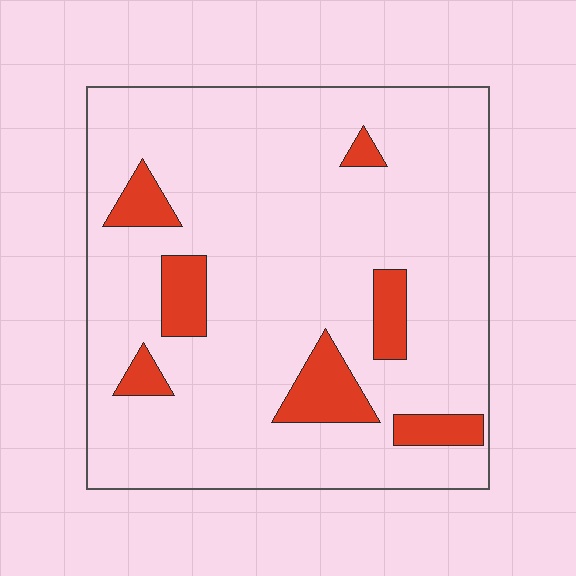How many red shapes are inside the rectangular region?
7.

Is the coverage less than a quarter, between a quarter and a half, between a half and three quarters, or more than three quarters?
Less than a quarter.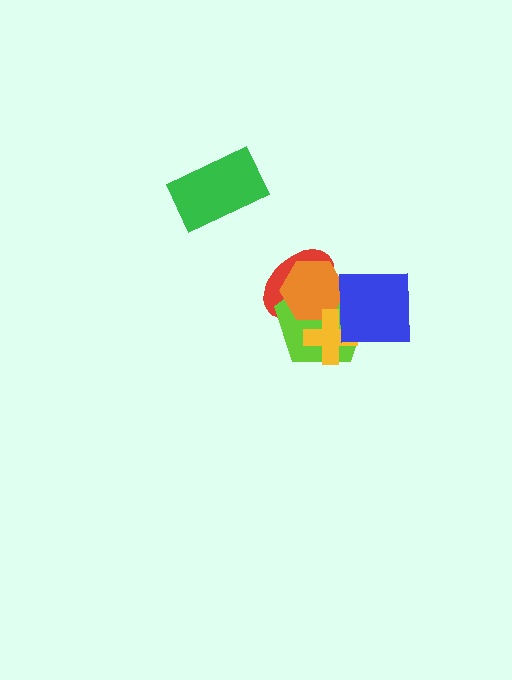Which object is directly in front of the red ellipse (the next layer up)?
The lime pentagon is directly in front of the red ellipse.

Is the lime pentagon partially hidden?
Yes, it is partially covered by another shape.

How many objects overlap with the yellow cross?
3 objects overlap with the yellow cross.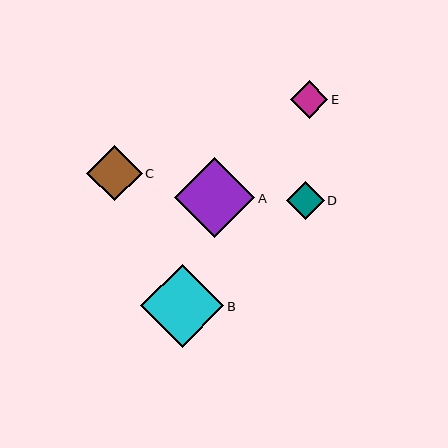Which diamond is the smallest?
Diamond E is the smallest with a size of approximately 38 pixels.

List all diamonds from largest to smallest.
From largest to smallest: B, A, C, D, E.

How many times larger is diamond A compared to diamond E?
Diamond A is approximately 2.1 times the size of diamond E.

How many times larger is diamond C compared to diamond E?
Diamond C is approximately 1.5 times the size of diamond E.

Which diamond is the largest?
Diamond B is the largest with a size of approximately 83 pixels.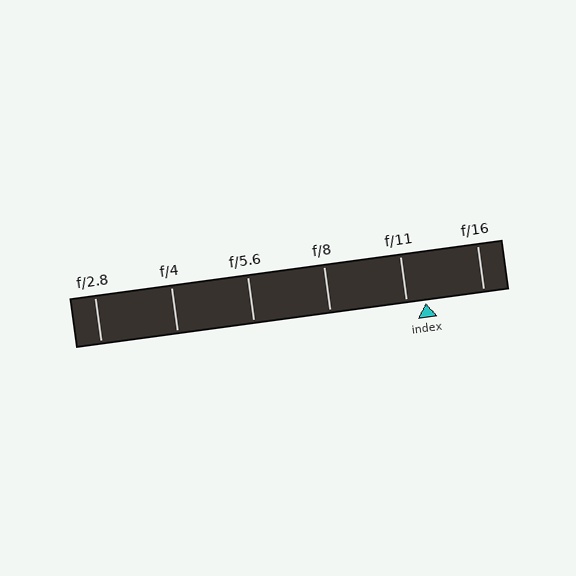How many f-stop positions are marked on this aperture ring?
There are 6 f-stop positions marked.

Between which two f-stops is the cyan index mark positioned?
The index mark is between f/11 and f/16.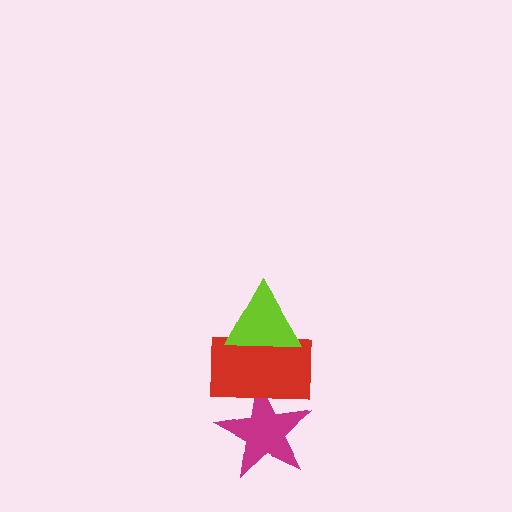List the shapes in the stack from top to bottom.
From top to bottom: the lime triangle, the red rectangle, the magenta star.